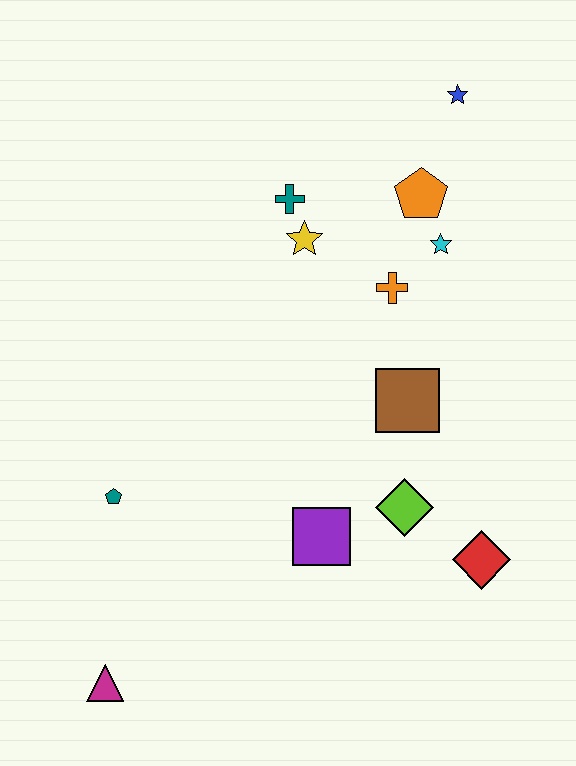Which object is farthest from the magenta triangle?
The blue star is farthest from the magenta triangle.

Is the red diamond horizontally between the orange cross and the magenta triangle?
No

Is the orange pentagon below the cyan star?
No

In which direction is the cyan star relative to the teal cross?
The cyan star is to the right of the teal cross.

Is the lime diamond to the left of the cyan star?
Yes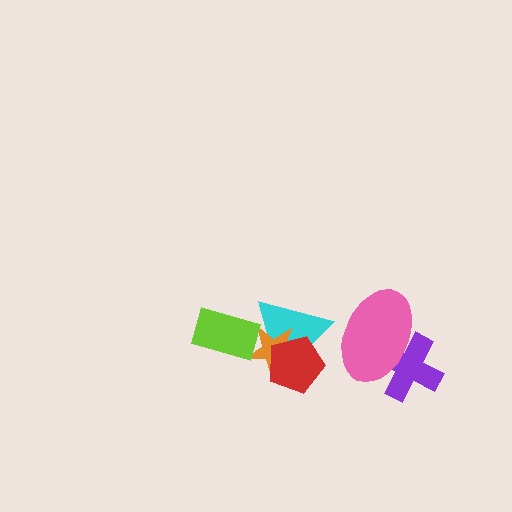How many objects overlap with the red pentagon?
2 objects overlap with the red pentagon.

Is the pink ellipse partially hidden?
No, no other shape covers it.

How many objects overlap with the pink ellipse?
1 object overlaps with the pink ellipse.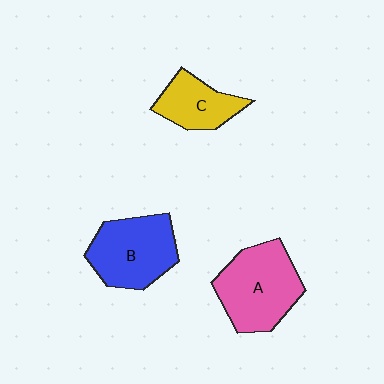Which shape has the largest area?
Shape A (pink).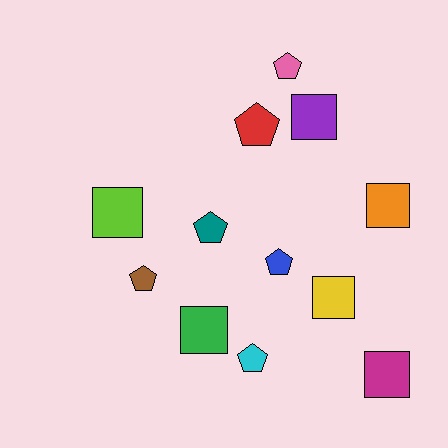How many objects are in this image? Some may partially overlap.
There are 12 objects.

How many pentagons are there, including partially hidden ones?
There are 6 pentagons.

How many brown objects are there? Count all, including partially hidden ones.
There is 1 brown object.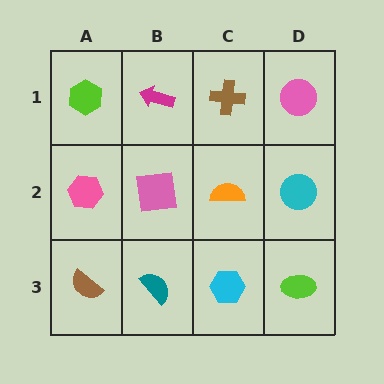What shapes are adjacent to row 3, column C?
An orange semicircle (row 2, column C), a teal semicircle (row 3, column B), a lime ellipse (row 3, column D).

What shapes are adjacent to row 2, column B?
A magenta arrow (row 1, column B), a teal semicircle (row 3, column B), a pink hexagon (row 2, column A), an orange semicircle (row 2, column C).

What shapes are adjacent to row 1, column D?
A cyan circle (row 2, column D), a brown cross (row 1, column C).